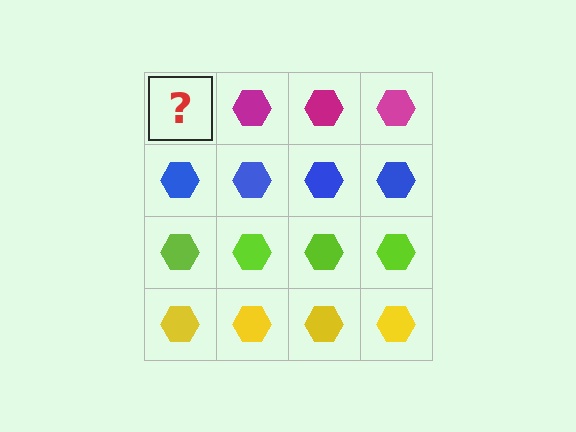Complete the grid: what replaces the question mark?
The question mark should be replaced with a magenta hexagon.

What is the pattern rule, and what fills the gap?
The rule is that each row has a consistent color. The gap should be filled with a magenta hexagon.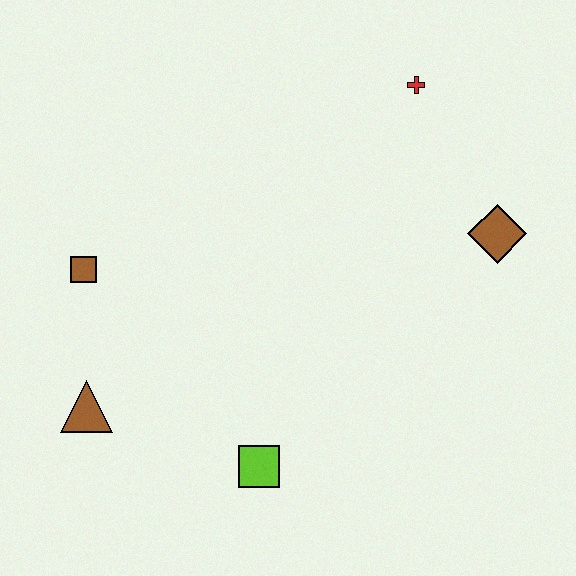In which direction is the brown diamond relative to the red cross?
The brown diamond is below the red cross.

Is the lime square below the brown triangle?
Yes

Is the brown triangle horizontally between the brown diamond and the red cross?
No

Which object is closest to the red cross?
The brown diamond is closest to the red cross.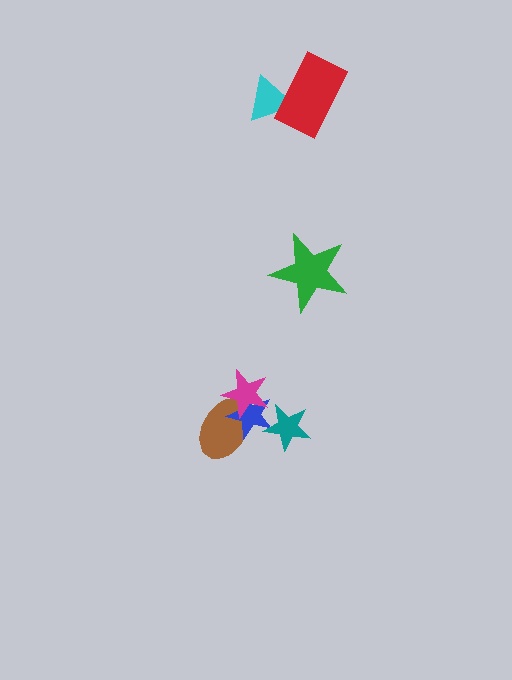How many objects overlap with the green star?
0 objects overlap with the green star.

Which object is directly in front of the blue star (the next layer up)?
The teal star is directly in front of the blue star.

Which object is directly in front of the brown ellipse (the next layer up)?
The blue star is directly in front of the brown ellipse.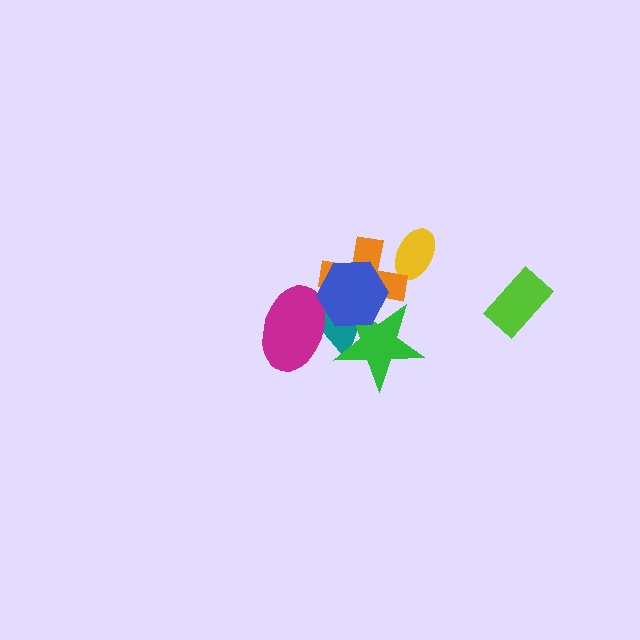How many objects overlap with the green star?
3 objects overlap with the green star.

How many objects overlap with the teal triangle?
4 objects overlap with the teal triangle.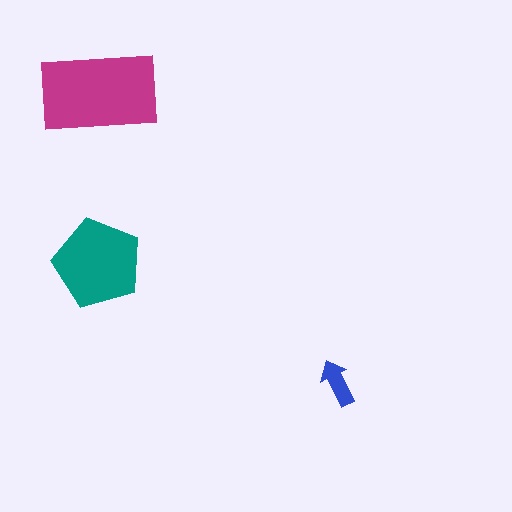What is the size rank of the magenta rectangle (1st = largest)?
1st.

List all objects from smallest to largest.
The blue arrow, the teal pentagon, the magenta rectangle.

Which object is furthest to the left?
The teal pentagon is leftmost.